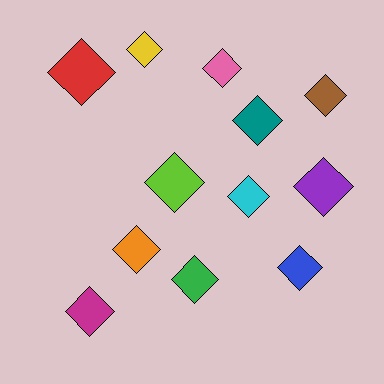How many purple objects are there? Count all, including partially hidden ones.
There is 1 purple object.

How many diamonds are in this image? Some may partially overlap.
There are 12 diamonds.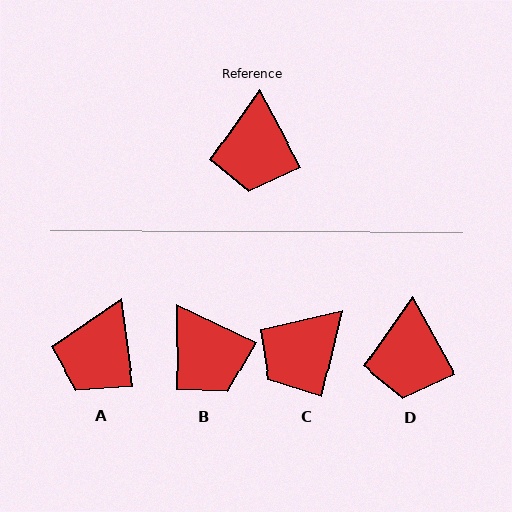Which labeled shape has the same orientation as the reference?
D.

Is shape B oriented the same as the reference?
No, it is off by about 36 degrees.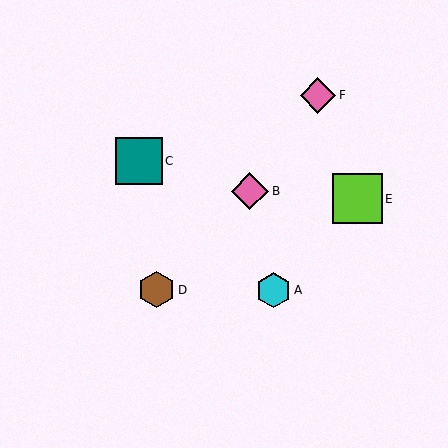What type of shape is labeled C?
Shape C is a teal square.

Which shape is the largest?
The lime square (labeled E) is the largest.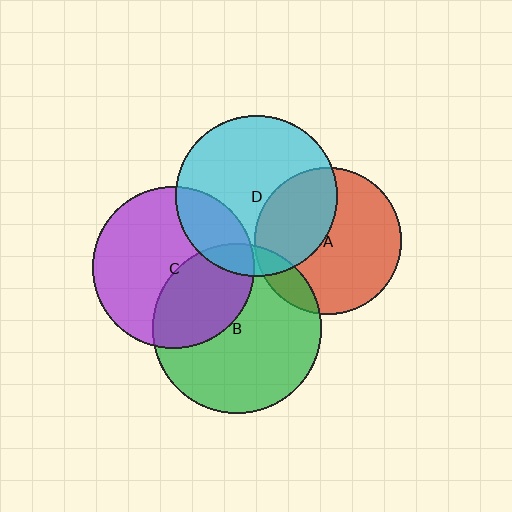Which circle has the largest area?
Circle B (green).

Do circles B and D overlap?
Yes.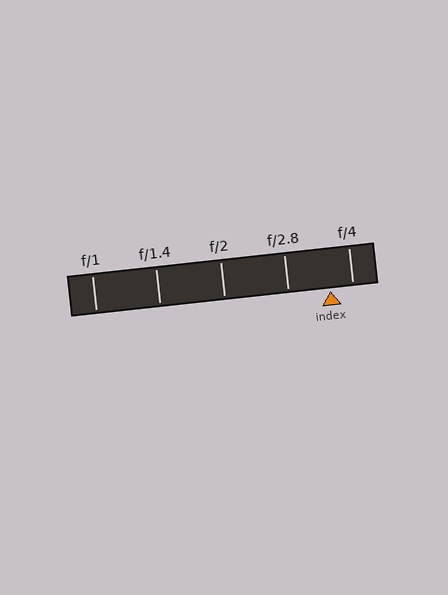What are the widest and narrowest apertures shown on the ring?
The widest aperture shown is f/1 and the narrowest is f/4.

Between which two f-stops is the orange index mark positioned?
The index mark is between f/2.8 and f/4.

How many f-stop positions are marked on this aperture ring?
There are 5 f-stop positions marked.